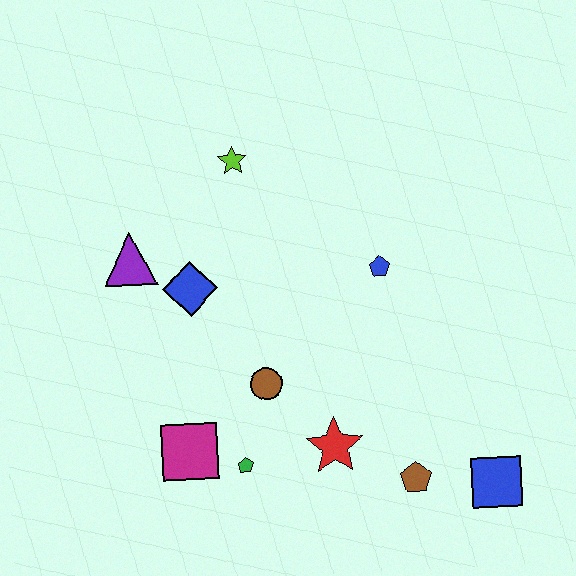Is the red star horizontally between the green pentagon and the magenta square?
No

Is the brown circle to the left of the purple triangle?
No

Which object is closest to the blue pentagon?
The brown circle is closest to the blue pentagon.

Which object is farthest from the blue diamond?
The blue square is farthest from the blue diamond.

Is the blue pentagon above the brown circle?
Yes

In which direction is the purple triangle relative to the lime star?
The purple triangle is to the left of the lime star.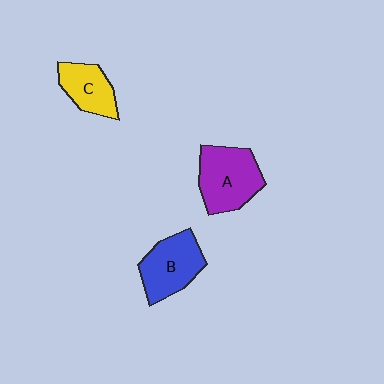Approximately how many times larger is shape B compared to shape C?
Approximately 1.3 times.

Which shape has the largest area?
Shape A (purple).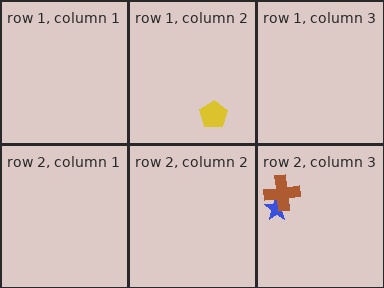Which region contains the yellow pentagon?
The row 1, column 2 region.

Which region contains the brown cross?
The row 2, column 3 region.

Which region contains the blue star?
The row 2, column 3 region.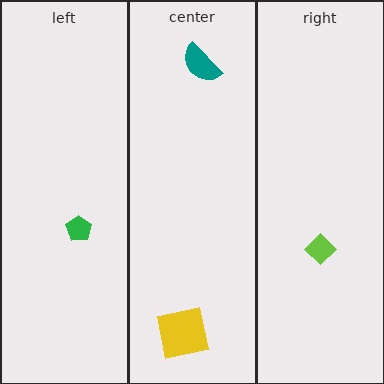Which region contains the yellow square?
The center region.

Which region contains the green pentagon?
The left region.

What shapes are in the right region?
The lime diamond.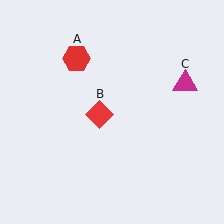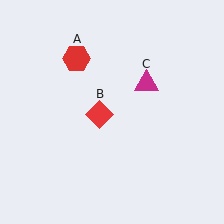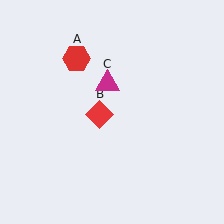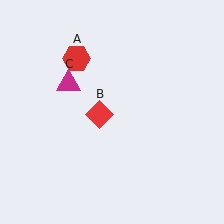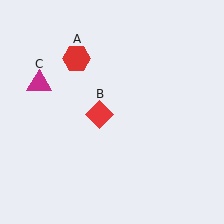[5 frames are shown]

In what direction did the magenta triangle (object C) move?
The magenta triangle (object C) moved left.